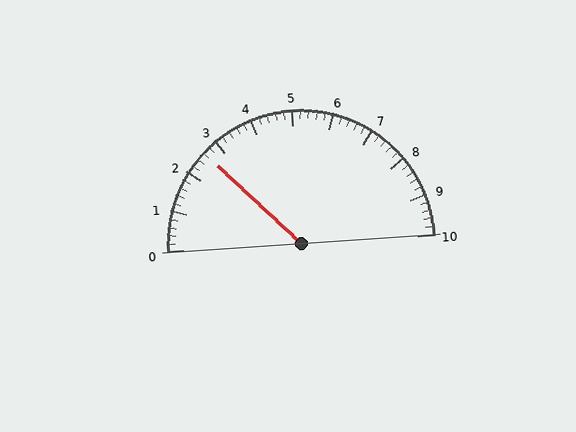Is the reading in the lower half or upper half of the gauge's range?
The reading is in the lower half of the range (0 to 10).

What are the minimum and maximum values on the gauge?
The gauge ranges from 0 to 10.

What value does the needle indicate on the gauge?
The needle indicates approximately 2.6.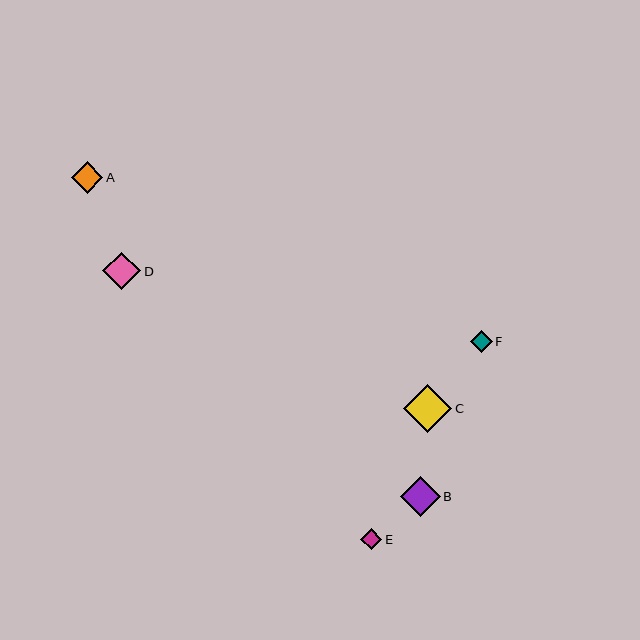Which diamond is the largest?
Diamond C is the largest with a size of approximately 48 pixels.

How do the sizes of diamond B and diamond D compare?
Diamond B and diamond D are approximately the same size.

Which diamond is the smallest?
Diamond E is the smallest with a size of approximately 21 pixels.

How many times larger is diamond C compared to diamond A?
Diamond C is approximately 1.5 times the size of diamond A.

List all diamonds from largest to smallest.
From largest to smallest: C, B, D, A, F, E.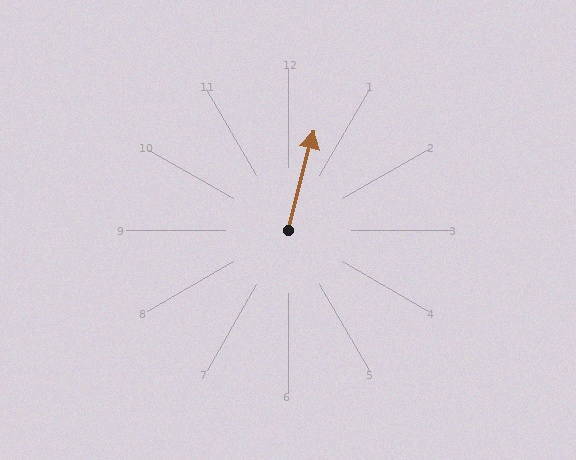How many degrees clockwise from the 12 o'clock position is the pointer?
Approximately 15 degrees.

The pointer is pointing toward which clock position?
Roughly 12 o'clock.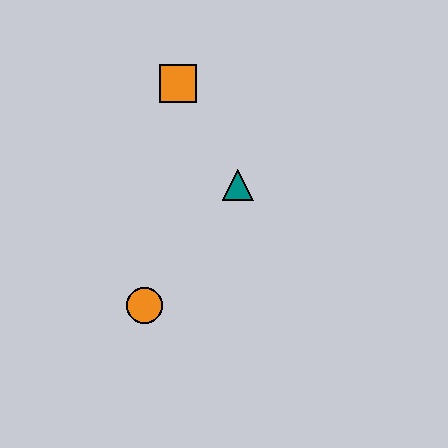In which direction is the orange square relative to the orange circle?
The orange square is above the orange circle.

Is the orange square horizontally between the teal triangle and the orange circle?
Yes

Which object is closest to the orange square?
The teal triangle is closest to the orange square.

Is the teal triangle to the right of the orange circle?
Yes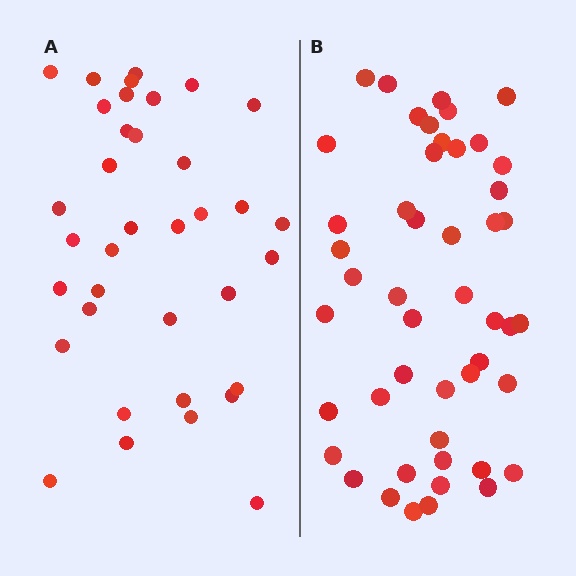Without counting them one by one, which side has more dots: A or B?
Region B (the right region) has more dots.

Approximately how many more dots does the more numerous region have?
Region B has roughly 12 or so more dots than region A.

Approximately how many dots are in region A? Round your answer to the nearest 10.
About 40 dots. (The exact count is 36, which rounds to 40.)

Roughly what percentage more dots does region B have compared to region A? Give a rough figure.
About 35% more.